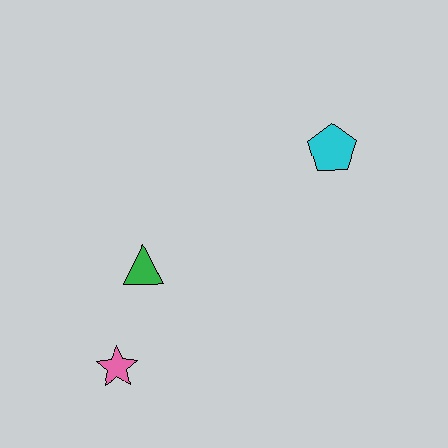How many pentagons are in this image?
There is 1 pentagon.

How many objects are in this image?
There are 3 objects.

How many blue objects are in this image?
There are no blue objects.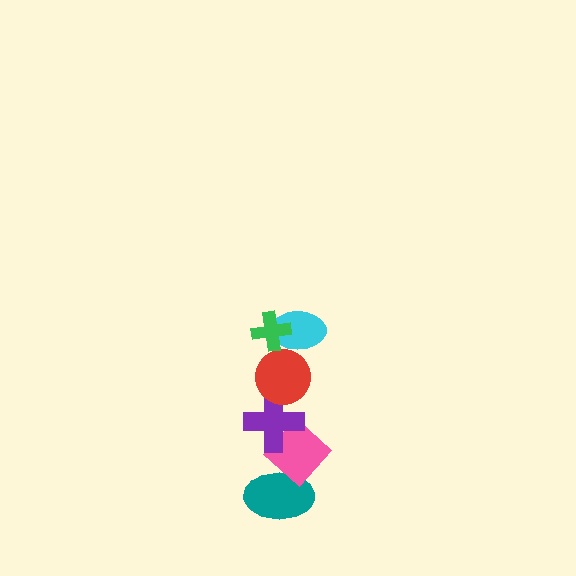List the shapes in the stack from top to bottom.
From top to bottom: the green cross, the cyan ellipse, the red circle, the purple cross, the pink diamond, the teal ellipse.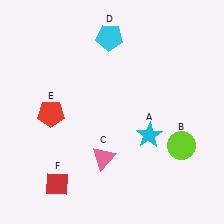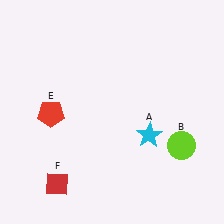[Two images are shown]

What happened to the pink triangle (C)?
The pink triangle (C) was removed in Image 2. It was in the bottom-left area of Image 1.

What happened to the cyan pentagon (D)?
The cyan pentagon (D) was removed in Image 2. It was in the top-left area of Image 1.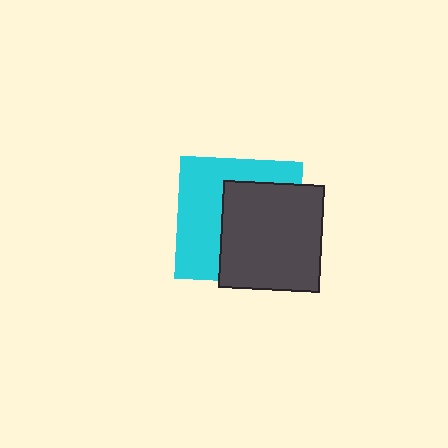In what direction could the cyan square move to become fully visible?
The cyan square could move left. That would shift it out from behind the dark gray rectangle entirely.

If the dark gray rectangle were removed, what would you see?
You would see the complete cyan square.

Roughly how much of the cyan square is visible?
About half of it is visible (roughly 47%).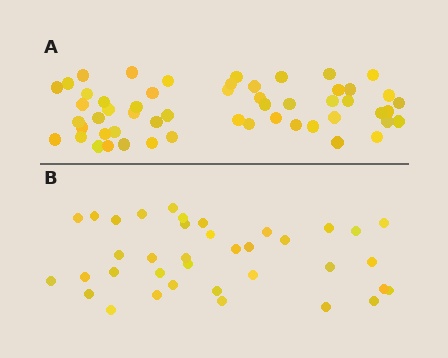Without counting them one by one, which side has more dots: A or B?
Region A (the top region) has more dots.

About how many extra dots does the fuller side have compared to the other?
Region A has approximately 15 more dots than region B.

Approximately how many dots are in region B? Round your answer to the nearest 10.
About 40 dots. (The exact count is 37, which rounds to 40.)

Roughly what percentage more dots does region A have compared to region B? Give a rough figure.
About 45% more.